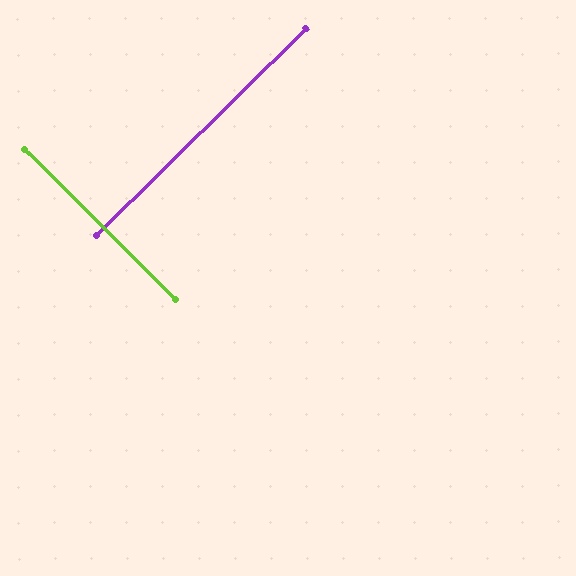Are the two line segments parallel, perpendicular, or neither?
Perpendicular — they meet at approximately 90°.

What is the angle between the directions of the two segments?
Approximately 90 degrees.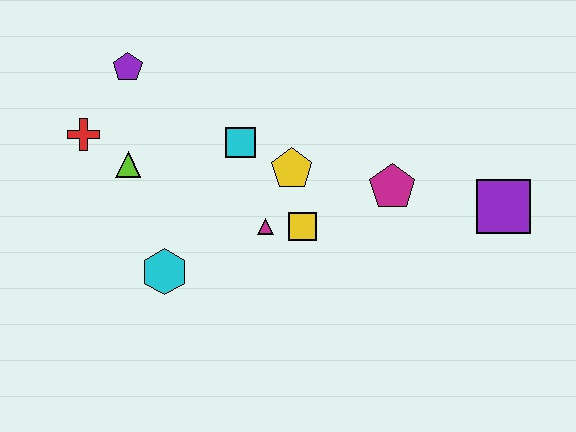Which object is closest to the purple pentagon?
The red cross is closest to the purple pentagon.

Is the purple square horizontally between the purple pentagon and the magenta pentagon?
No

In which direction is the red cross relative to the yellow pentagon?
The red cross is to the left of the yellow pentagon.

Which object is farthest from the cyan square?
The purple square is farthest from the cyan square.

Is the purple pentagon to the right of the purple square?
No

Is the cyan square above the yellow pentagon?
Yes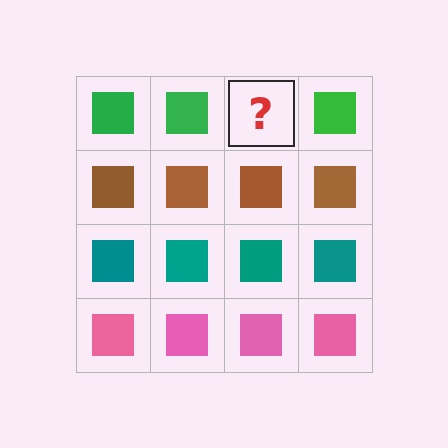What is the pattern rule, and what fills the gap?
The rule is that each row has a consistent color. The gap should be filled with a green square.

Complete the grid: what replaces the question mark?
The question mark should be replaced with a green square.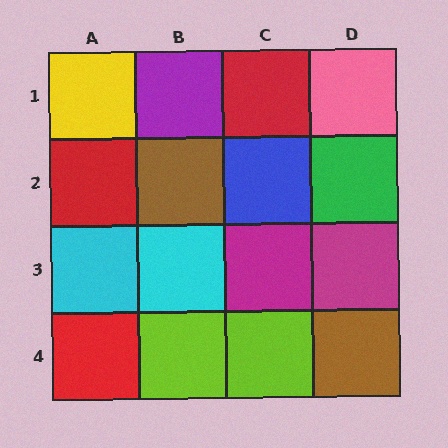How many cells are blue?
1 cell is blue.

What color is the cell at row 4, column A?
Red.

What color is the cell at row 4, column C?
Lime.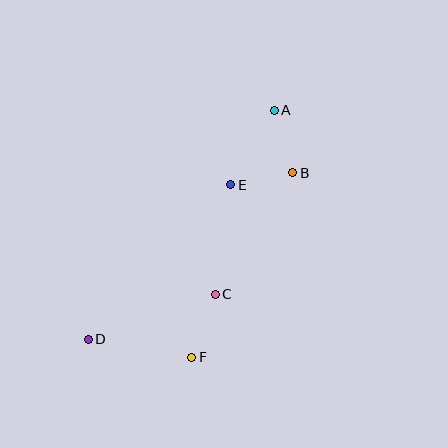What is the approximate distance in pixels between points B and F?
The distance between B and F is approximately 211 pixels.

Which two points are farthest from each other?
Points A and D are farthest from each other.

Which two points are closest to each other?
Points B and E are closest to each other.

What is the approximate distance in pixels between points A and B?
The distance between A and B is approximately 65 pixels.